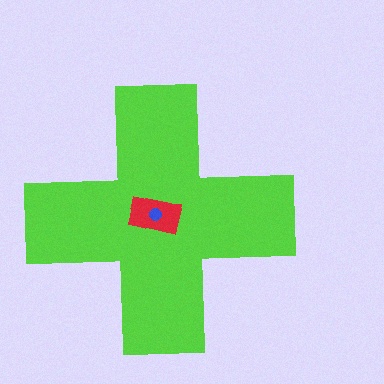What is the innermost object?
The blue circle.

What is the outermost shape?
The lime cross.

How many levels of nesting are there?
3.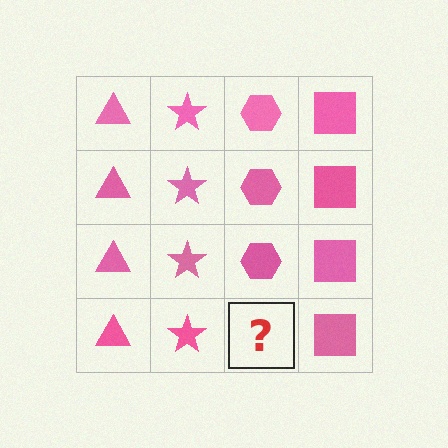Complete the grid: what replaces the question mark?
The question mark should be replaced with a pink hexagon.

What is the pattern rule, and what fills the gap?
The rule is that each column has a consistent shape. The gap should be filled with a pink hexagon.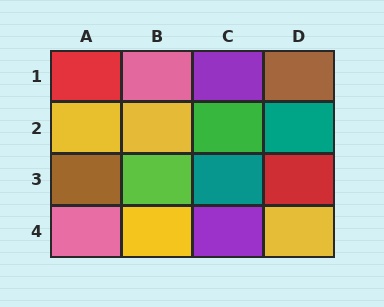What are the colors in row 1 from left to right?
Red, pink, purple, brown.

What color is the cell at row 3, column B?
Lime.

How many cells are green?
1 cell is green.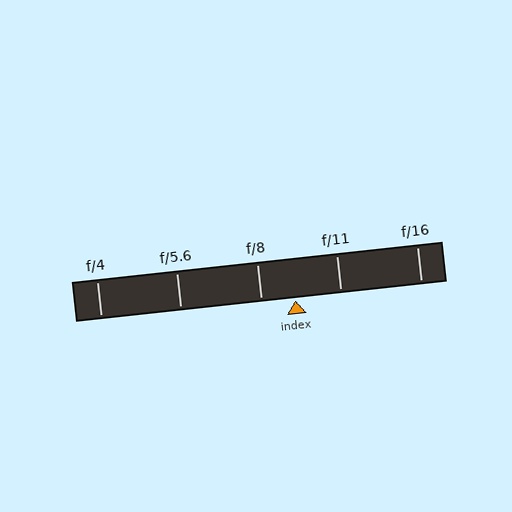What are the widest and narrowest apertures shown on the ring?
The widest aperture shown is f/4 and the narrowest is f/16.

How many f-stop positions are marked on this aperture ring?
There are 5 f-stop positions marked.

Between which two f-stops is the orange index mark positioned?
The index mark is between f/8 and f/11.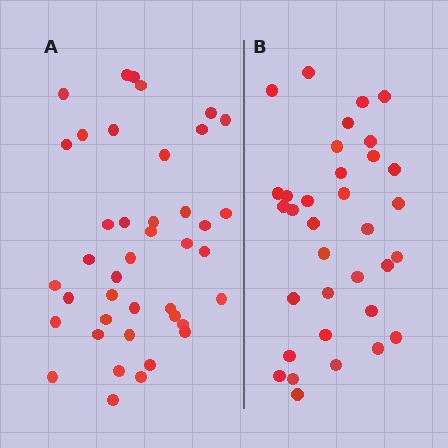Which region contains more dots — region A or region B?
Region A (the left region) has more dots.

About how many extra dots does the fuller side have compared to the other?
Region A has roughly 8 or so more dots than region B.